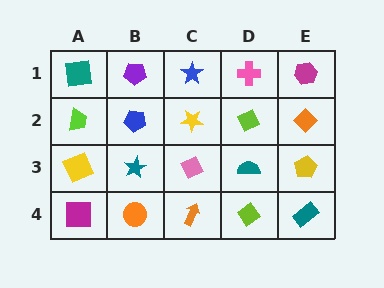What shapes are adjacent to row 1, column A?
A lime trapezoid (row 2, column A), a purple pentagon (row 1, column B).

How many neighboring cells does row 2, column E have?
3.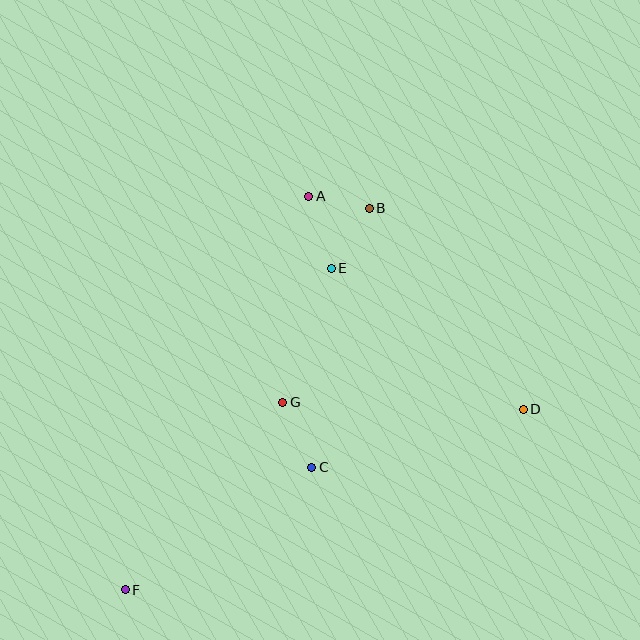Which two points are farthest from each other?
Points B and F are farthest from each other.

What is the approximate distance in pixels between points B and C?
The distance between B and C is approximately 265 pixels.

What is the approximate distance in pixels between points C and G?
The distance between C and G is approximately 71 pixels.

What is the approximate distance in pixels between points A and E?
The distance between A and E is approximately 75 pixels.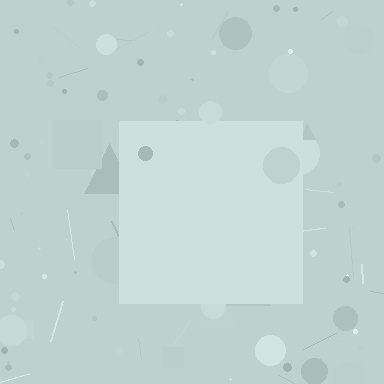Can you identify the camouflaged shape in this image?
The camouflaged shape is a square.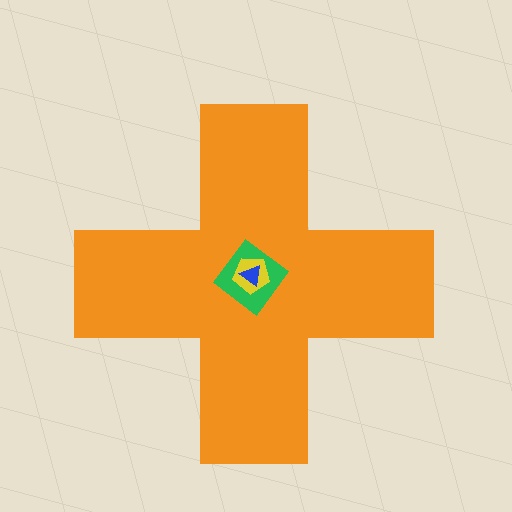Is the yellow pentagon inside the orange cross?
Yes.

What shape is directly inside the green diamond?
The yellow pentagon.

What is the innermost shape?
The blue triangle.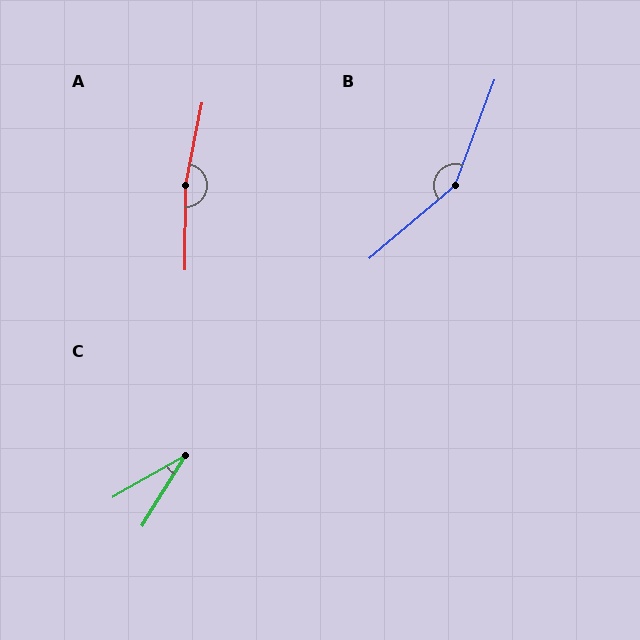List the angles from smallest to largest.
C (29°), B (151°), A (169°).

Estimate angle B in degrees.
Approximately 151 degrees.